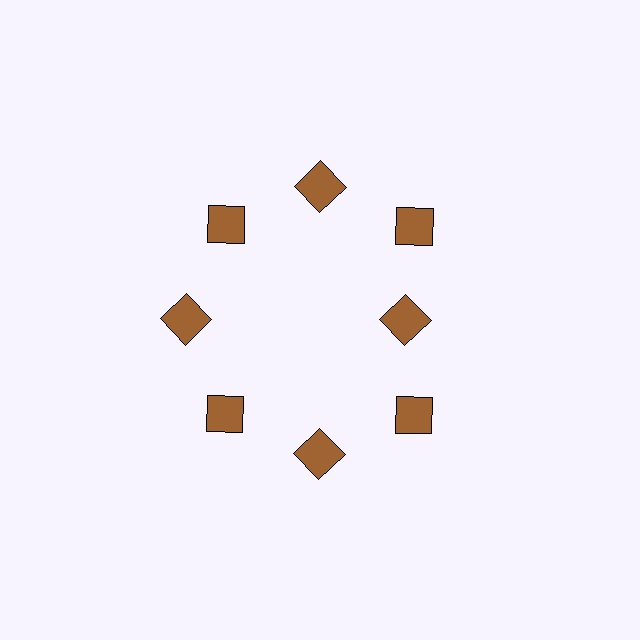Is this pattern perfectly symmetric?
No. The 8 brown squares are arranged in a ring, but one element near the 3 o'clock position is pulled inward toward the center, breaking the 8-fold rotational symmetry.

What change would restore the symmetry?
The symmetry would be restored by moving it outward, back onto the ring so that all 8 squares sit at equal angles and equal distance from the center.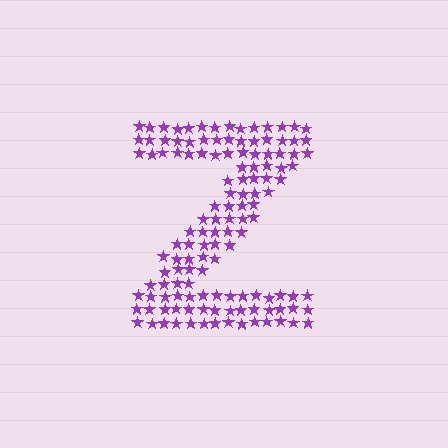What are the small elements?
The small elements are stars.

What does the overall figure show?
The overall figure shows the letter Z.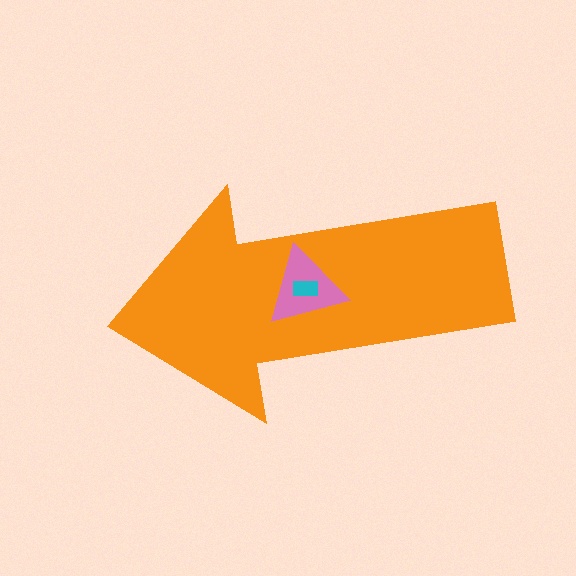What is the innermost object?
The cyan rectangle.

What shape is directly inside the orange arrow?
The pink triangle.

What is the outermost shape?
The orange arrow.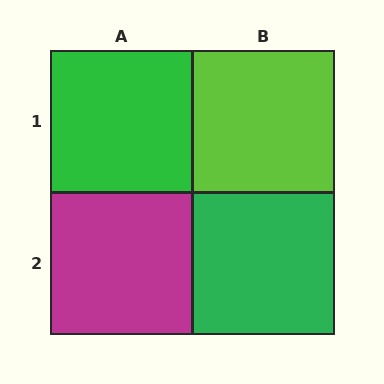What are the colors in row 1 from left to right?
Green, lime.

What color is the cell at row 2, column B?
Green.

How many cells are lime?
1 cell is lime.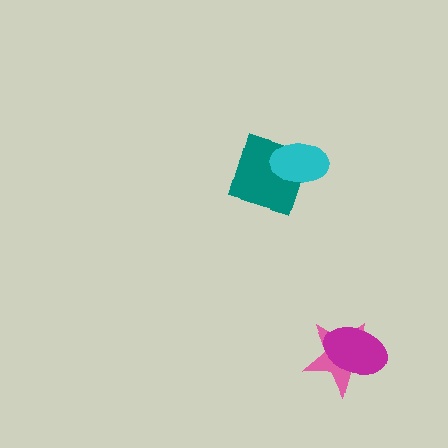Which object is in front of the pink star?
The magenta ellipse is in front of the pink star.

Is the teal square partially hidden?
Yes, it is partially covered by another shape.